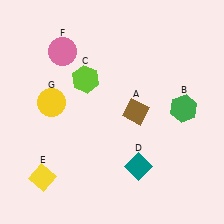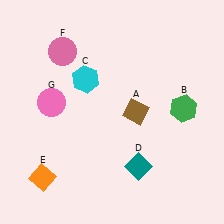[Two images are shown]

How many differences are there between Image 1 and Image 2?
There are 3 differences between the two images.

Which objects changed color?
C changed from lime to cyan. E changed from yellow to orange. G changed from yellow to pink.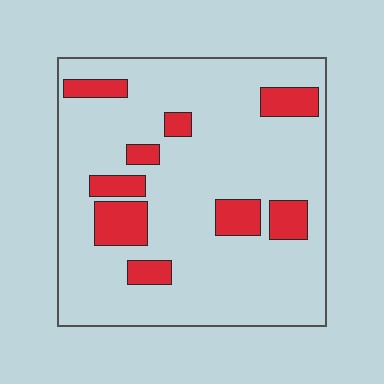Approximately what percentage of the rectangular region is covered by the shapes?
Approximately 15%.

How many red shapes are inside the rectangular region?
9.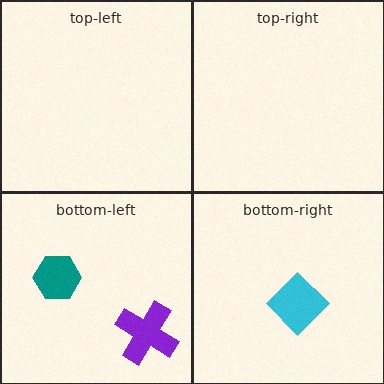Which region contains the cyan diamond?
The bottom-right region.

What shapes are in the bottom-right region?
The cyan diamond.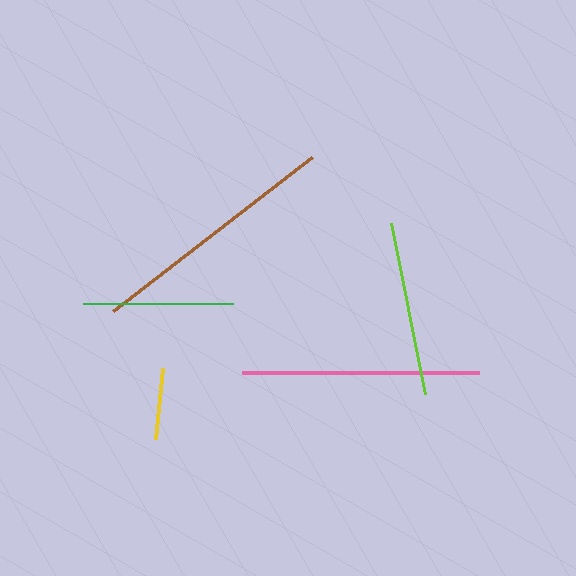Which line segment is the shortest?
The yellow line is the shortest at approximately 71 pixels.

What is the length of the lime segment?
The lime segment is approximately 175 pixels long.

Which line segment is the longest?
The brown line is the longest at approximately 252 pixels.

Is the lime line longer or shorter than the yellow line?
The lime line is longer than the yellow line.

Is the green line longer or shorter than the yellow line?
The green line is longer than the yellow line.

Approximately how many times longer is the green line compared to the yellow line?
The green line is approximately 2.1 times the length of the yellow line.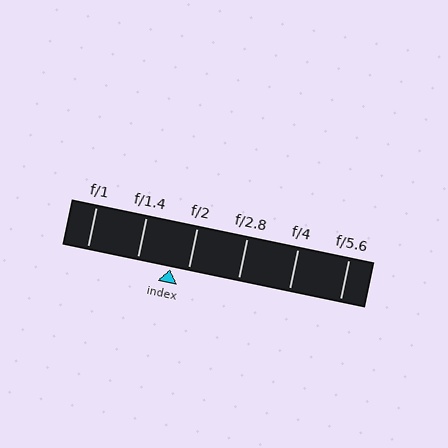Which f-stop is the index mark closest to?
The index mark is closest to f/2.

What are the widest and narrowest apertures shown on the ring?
The widest aperture shown is f/1 and the narrowest is f/5.6.